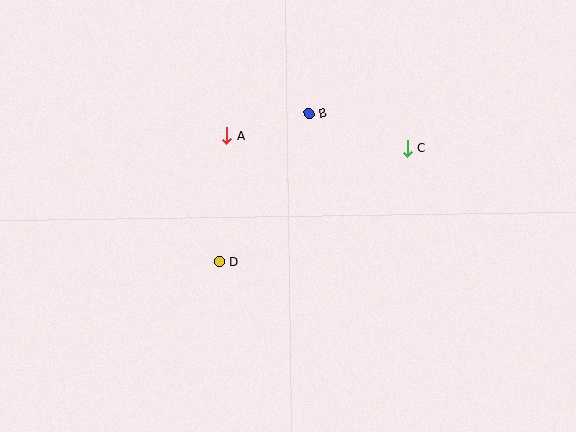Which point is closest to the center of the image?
Point D at (219, 262) is closest to the center.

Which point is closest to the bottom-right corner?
Point C is closest to the bottom-right corner.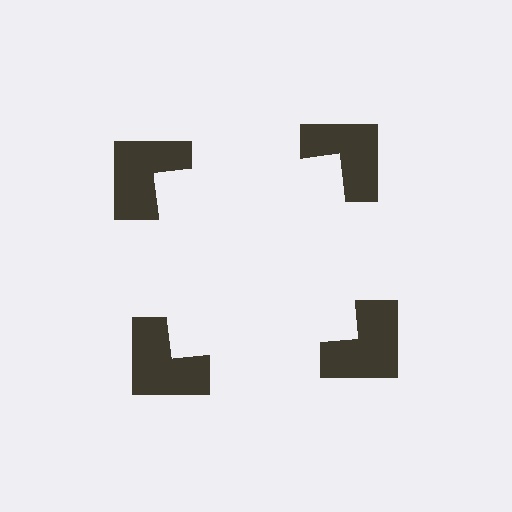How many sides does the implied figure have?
4 sides.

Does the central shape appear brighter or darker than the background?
It typically appears slightly brighter than the background, even though no actual brightness change is drawn.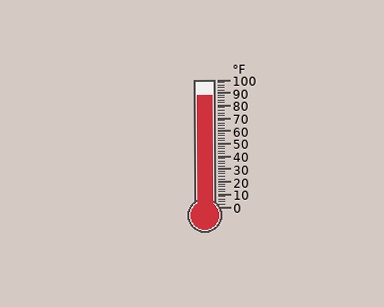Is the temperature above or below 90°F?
The temperature is below 90°F.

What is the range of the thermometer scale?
The thermometer scale ranges from 0°F to 100°F.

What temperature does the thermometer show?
The thermometer shows approximately 88°F.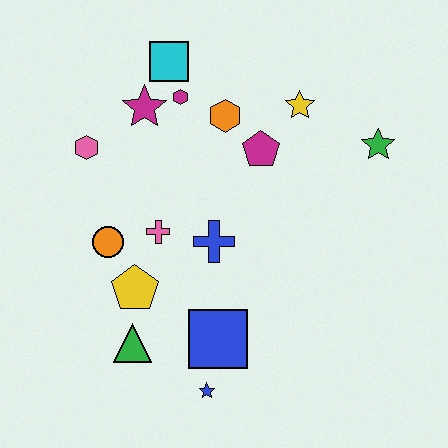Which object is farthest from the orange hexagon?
The blue star is farthest from the orange hexagon.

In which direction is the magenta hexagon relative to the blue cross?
The magenta hexagon is above the blue cross.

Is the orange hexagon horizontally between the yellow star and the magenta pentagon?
No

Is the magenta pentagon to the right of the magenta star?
Yes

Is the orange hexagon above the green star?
Yes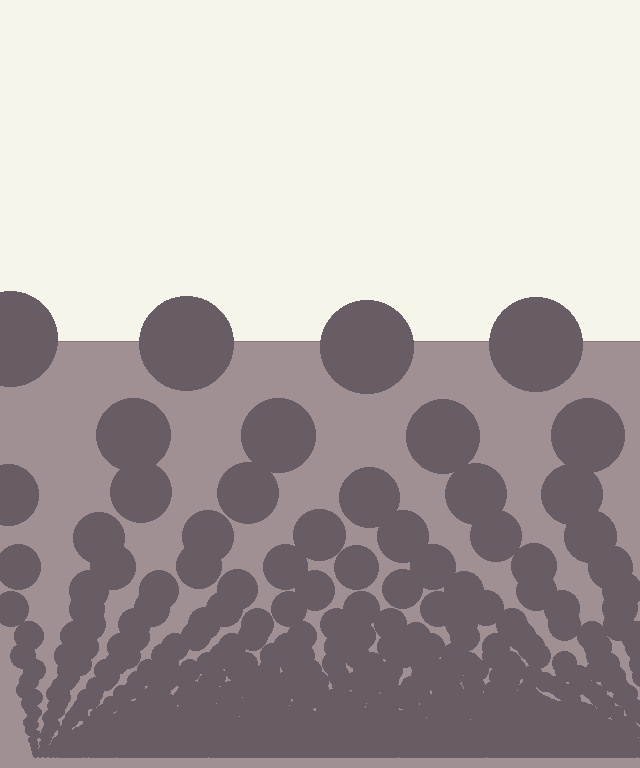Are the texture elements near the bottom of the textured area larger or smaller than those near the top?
Smaller. The gradient is inverted — elements near the bottom are smaller and denser.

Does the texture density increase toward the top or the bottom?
Density increases toward the bottom.